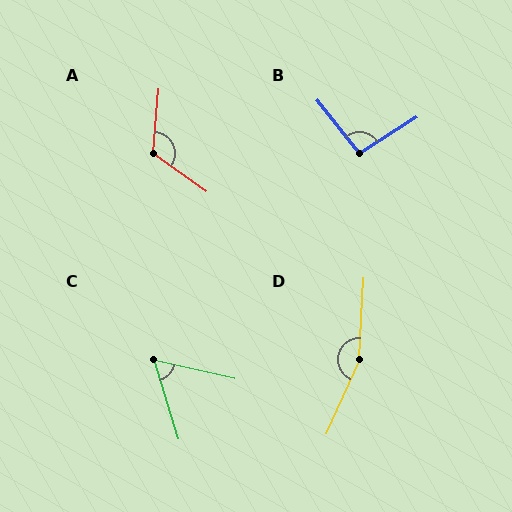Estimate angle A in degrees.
Approximately 120 degrees.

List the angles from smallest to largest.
C (60°), B (96°), A (120°), D (159°).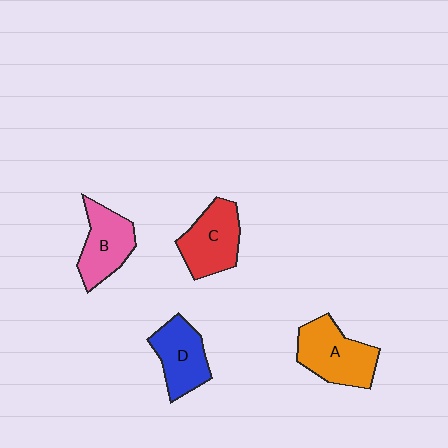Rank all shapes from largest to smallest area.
From largest to smallest: A (orange), C (red), B (pink), D (blue).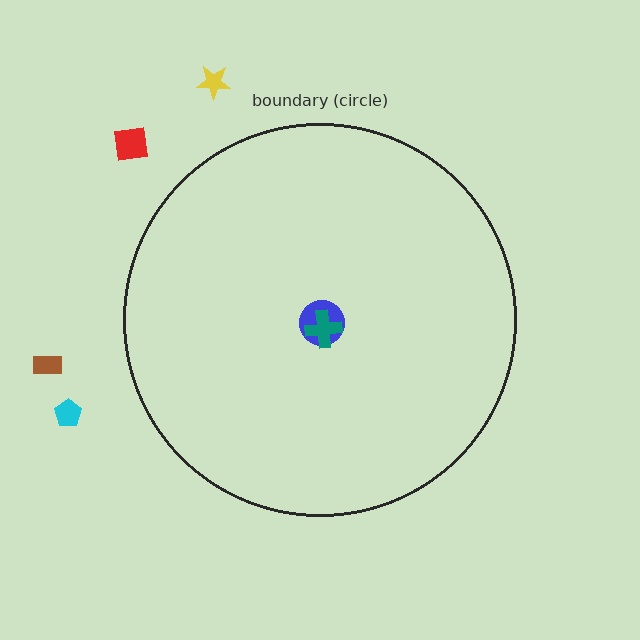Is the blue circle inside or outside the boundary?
Inside.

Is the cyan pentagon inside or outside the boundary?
Outside.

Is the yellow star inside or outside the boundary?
Outside.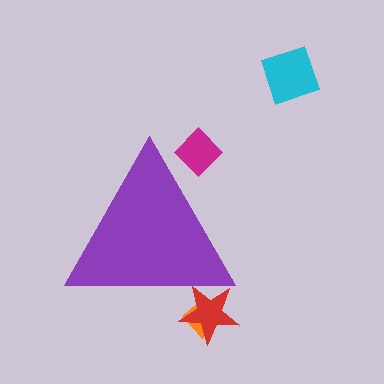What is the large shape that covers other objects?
A purple triangle.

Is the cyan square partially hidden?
No, the cyan square is fully visible.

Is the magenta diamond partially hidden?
Yes, the magenta diamond is partially hidden behind the purple triangle.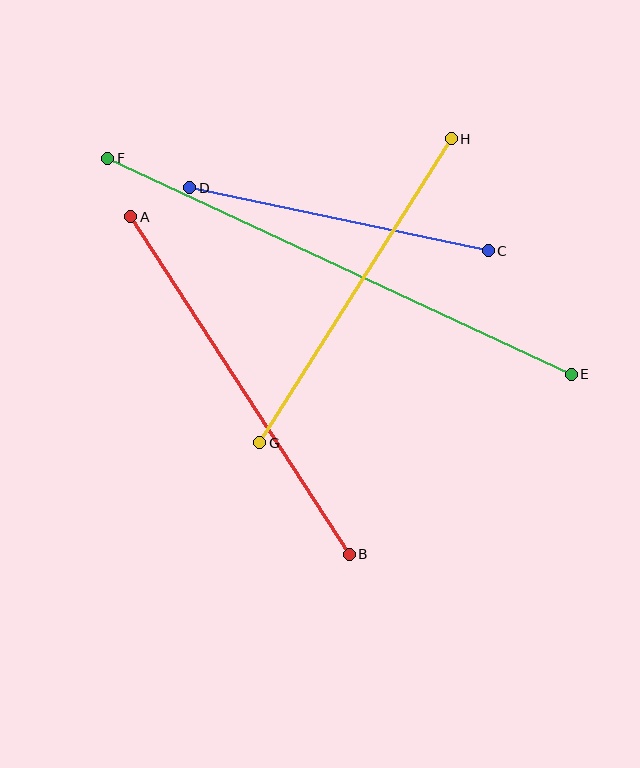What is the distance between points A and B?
The distance is approximately 402 pixels.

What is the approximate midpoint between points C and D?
The midpoint is at approximately (339, 219) pixels.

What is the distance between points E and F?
The distance is approximately 511 pixels.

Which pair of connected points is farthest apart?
Points E and F are farthest apart.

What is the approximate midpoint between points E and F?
The midpoint is at approximately (339, 266) pixels.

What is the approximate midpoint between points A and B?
The midpoint is at approximately (240, 386) pixels.